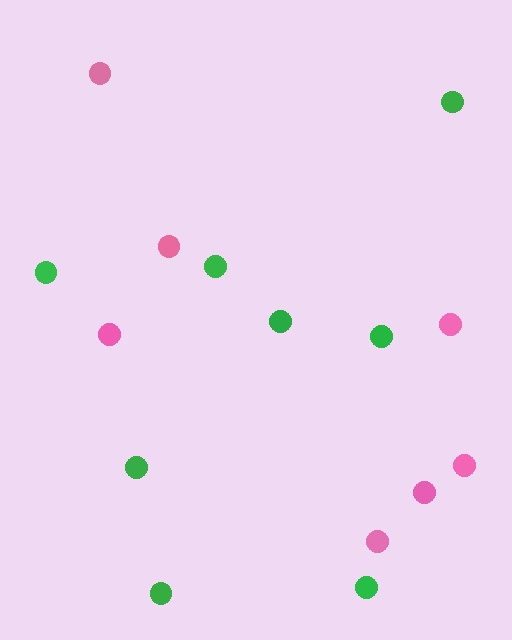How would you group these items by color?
There are 2 groups: one group of green circles (8) and one group of pink circles (7).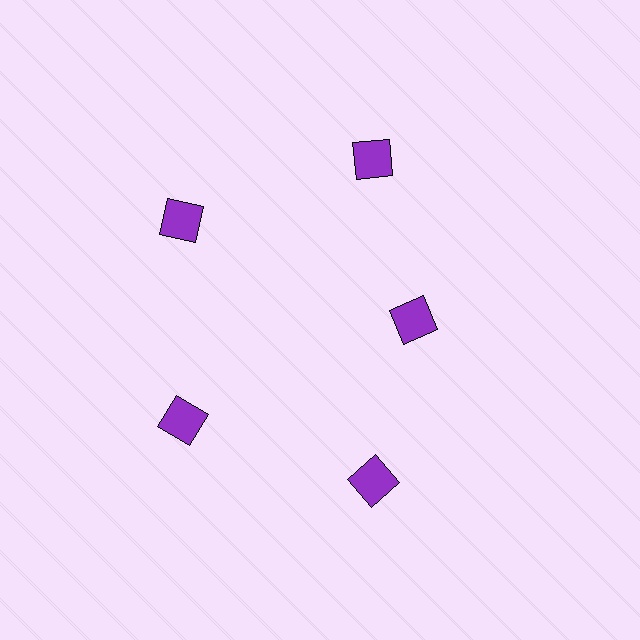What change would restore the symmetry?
The symmetry would be restored by moving it outward, back onto the ring so that all 5 squares sit at equal angles and equal distance from the center.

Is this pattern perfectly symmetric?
No. The 5 purple squares are arranged in a ring, but one element near the 3 o'clock position is pulled inward toward the center, breaking the 5-fold rotational symmetry.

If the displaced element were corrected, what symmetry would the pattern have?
It would have 5-fold rotational symmetry — the pattern would map onto itself every 72 degrees.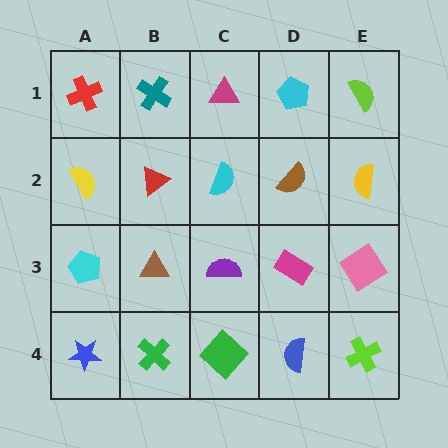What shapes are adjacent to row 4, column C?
A purple semicircle (row 3, column C), a green cross (row 4, column B), a blue semicircle (row 4, column D).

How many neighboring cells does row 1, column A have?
2.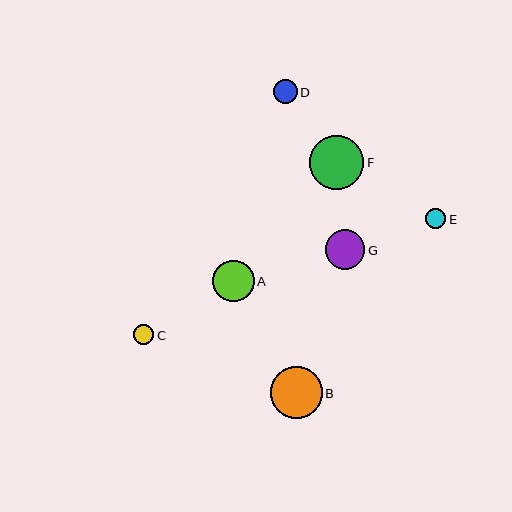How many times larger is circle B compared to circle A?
Circle B is approximately 1.3 times the size of circle A.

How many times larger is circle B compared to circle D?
Circle B is approximately 2.2 times the size of circle D.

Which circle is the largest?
Circle F is the largest with a size of approximately 54 pixels.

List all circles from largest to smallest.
From largest to smallest: F, B, A, G, D, C, E.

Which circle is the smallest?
Circle E is the smallest with a size of approximately 20 pixels.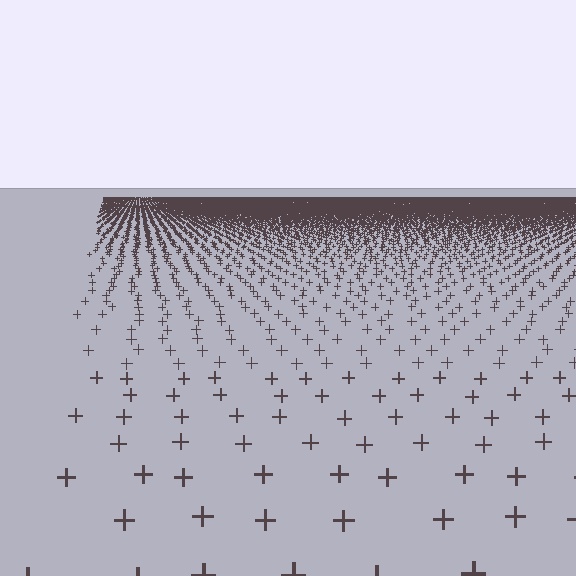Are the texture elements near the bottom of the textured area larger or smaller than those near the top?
Larger. Near the bottom, elements are closer to the viewer and appear at a bigger on-screen size.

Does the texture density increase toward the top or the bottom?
Density increases toward the top.